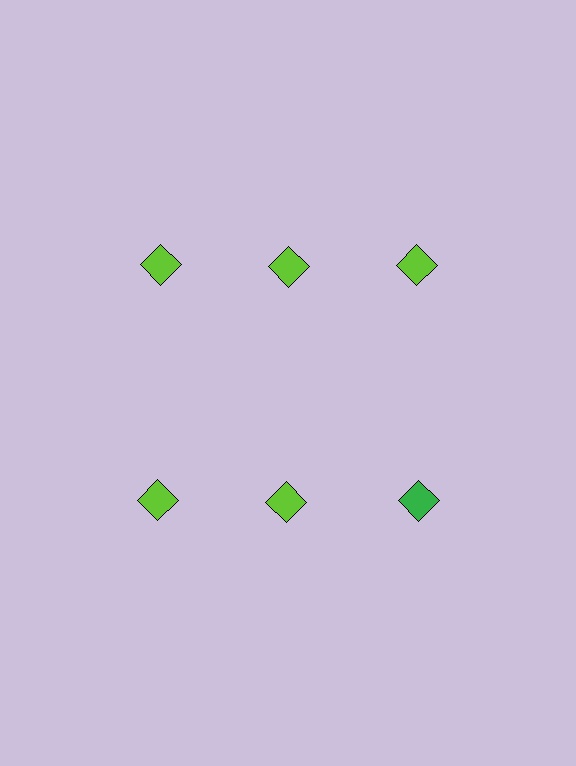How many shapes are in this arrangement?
There are 6 shapes arranged in a grid pattern.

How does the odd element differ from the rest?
It has a different color: green instead of lime.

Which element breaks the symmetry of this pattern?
The green diamond in the second row, center column breaks the symmetry. All other shapes are lime diamonds.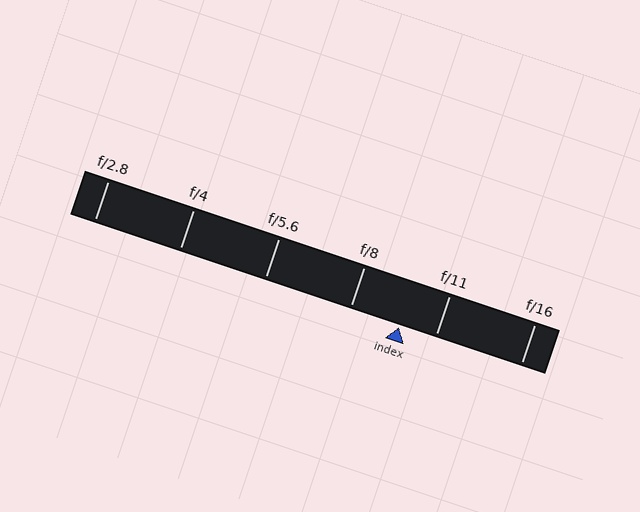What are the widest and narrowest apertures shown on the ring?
The widest aperture shown is f/2.8 and the narrowest is f/16.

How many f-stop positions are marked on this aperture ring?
There are 6 f-stop positions marked.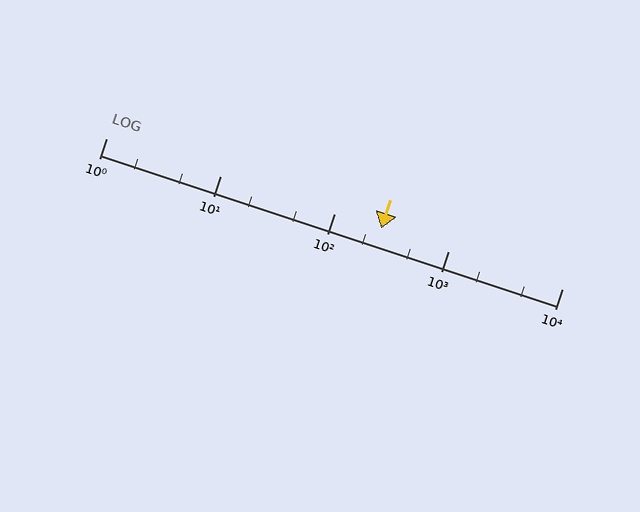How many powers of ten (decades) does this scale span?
The scale spans 4 decades, from 1 to 10000.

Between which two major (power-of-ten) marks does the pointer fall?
The pointer is between 100 and 1000.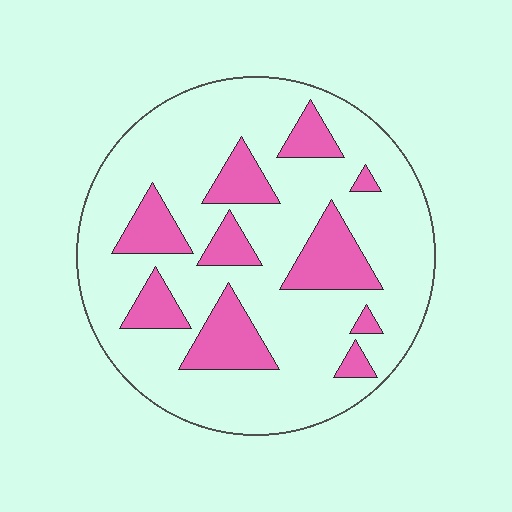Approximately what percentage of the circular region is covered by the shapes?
Approximately 25%.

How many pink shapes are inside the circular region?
10.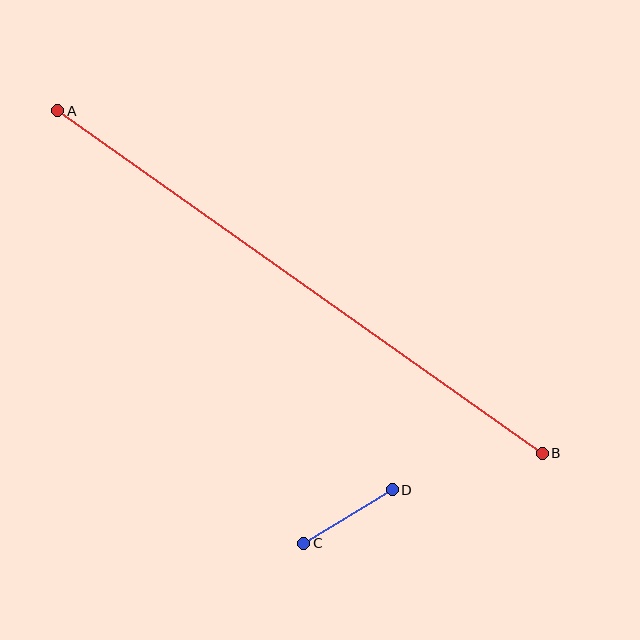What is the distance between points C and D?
The distance is approximately 103 pixels.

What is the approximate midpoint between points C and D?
The midpoint is at approximately (348, 516) pixels.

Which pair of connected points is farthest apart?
Points A and B are farthest apart.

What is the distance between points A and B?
The distance is approximately 593 pixels.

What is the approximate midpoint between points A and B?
The midpoint is at approximately (300, 282) pixels.